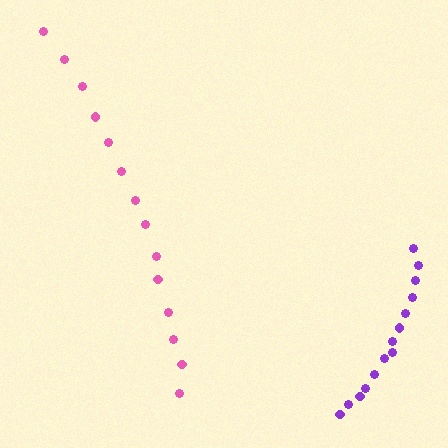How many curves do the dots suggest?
There are 2 distinct paths.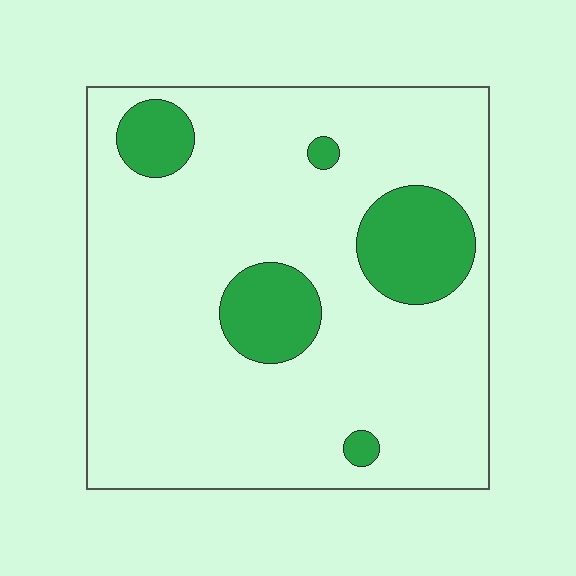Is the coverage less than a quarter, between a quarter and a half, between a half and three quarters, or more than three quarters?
Less than a quarter.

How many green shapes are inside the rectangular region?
5.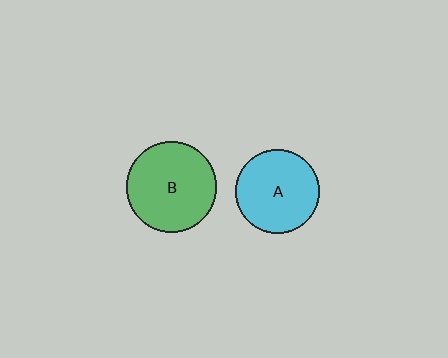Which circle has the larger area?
Circle B (green).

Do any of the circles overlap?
No, none of the circles overlap.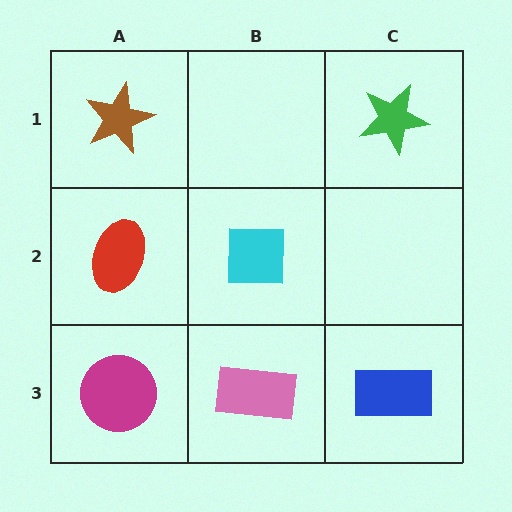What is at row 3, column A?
A magenta circle.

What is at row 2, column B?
A cyan square.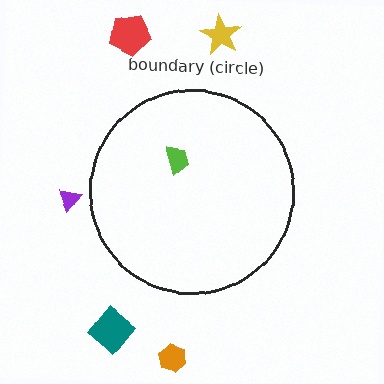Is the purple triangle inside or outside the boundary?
Outside.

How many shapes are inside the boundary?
1 inside, 5 outside.